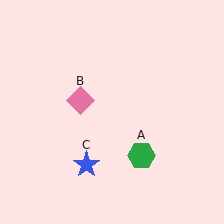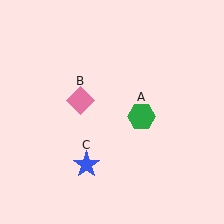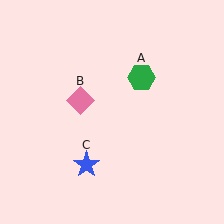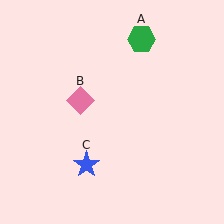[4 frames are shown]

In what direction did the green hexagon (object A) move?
The green hexagon (object A) moved up.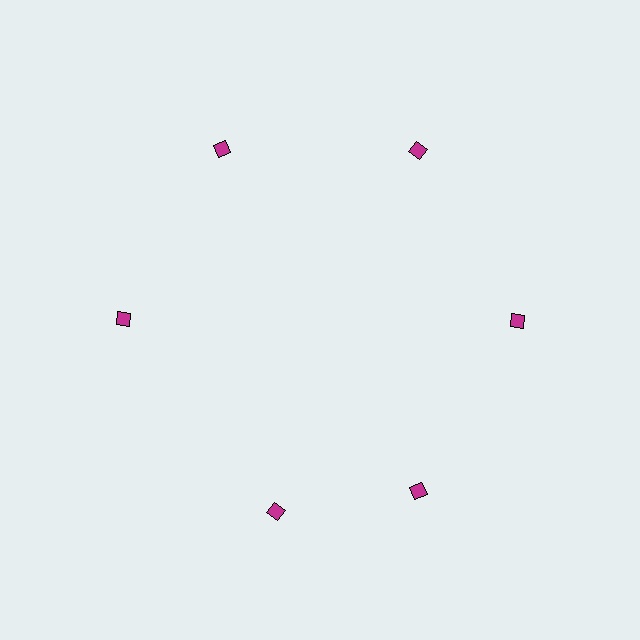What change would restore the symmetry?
The symmetry would be restored by rotating it back into even spacing with its neighbors so that all 6 diamonds sit at equal angles and equal distance from the center.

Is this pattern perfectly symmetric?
No. The 6 magenta diamonds are arranged in a ring, but one element near the 7 o'clock position is rotated out of alignment along the ring, breaking the 6-fold rotational symmetry.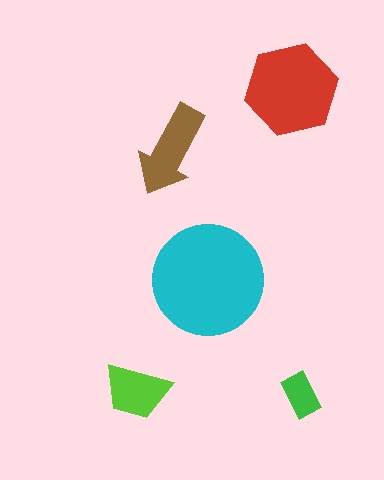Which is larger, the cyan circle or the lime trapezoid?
The cyan circle.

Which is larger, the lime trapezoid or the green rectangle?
The lime trapezoid.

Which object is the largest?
The cyan circle.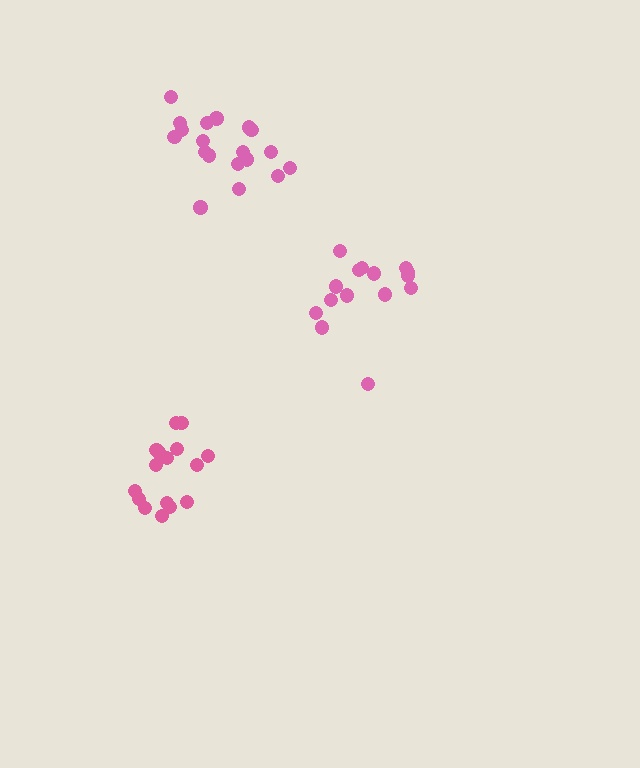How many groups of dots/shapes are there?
There are 3 groups.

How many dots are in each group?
Group 1: 19 dots, Group 2: 16 dots, Group 3: 15 dots (50 total).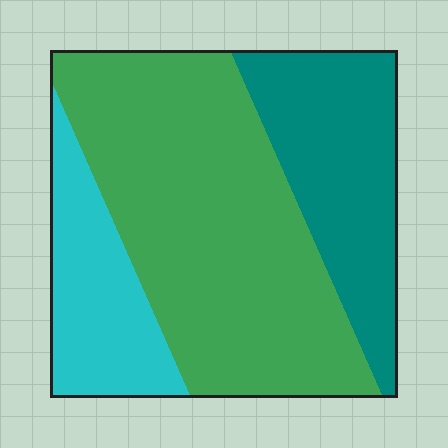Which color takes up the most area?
Green, at roughly 55%.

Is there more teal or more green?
Green.